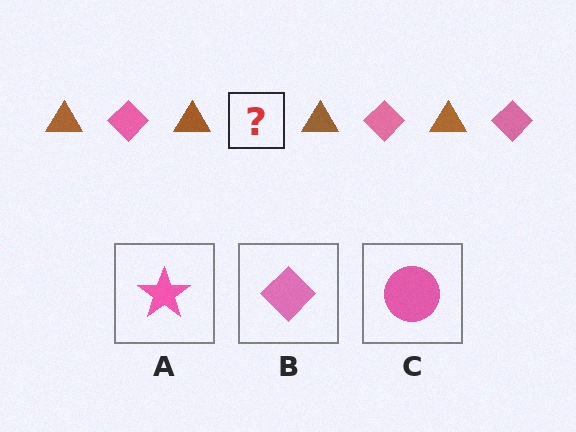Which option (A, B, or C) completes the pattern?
B.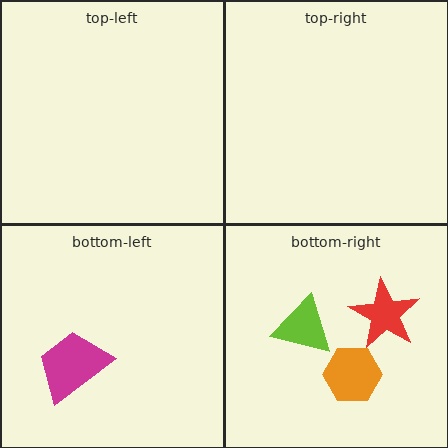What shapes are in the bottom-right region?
The orange hexagon, the red star, the lime triangle.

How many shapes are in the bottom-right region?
3.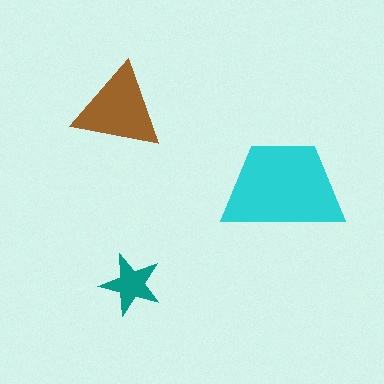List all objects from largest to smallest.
The cyan trapezoid, the brown triangle, the teal star.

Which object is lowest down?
The teal star is bottommost.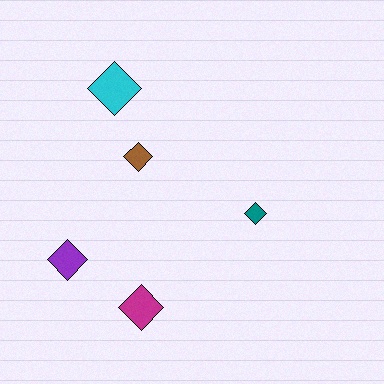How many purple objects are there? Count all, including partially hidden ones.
There is 1 purple object.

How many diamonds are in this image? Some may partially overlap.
There are 5 diamonds.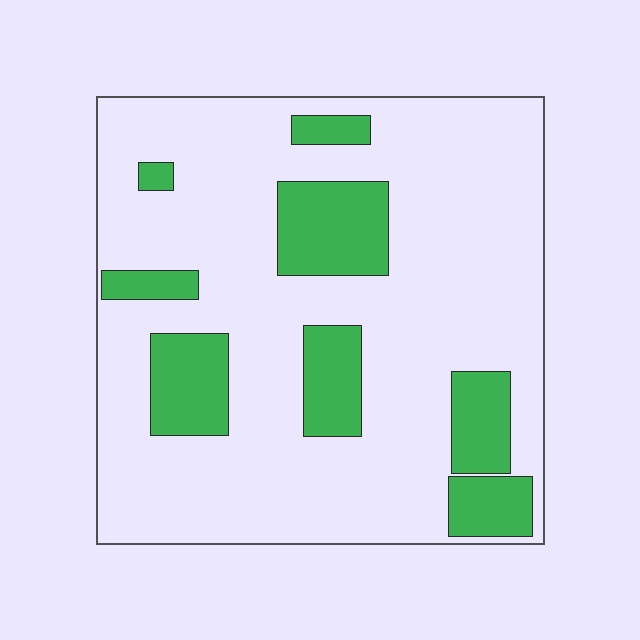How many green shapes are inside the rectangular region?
8.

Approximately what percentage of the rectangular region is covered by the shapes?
Approximately 20%.